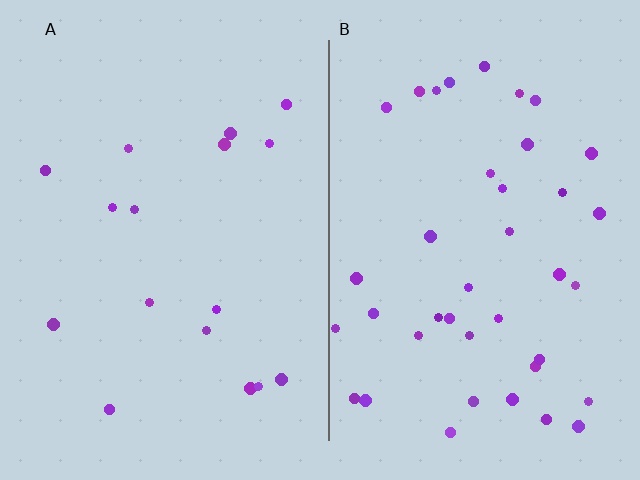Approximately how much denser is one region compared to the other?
Approximately 2.4× — region B over region A.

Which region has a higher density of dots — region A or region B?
B (the right).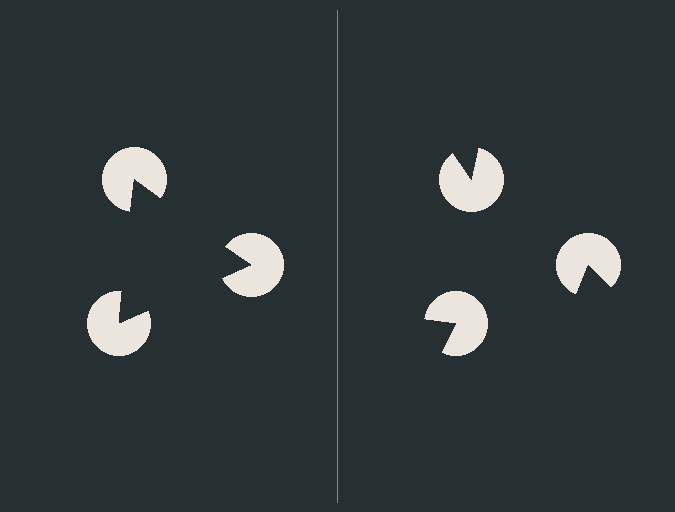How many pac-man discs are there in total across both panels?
6 — 3 on each side.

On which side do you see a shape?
An illusory triangle appears on the left side. On the right side the wedge cuts are rotated, so no coherent shape forms.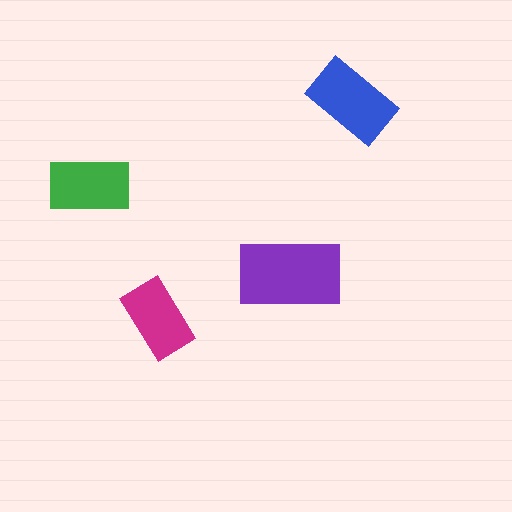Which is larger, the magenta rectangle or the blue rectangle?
The blue one.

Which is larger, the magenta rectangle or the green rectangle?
The green one.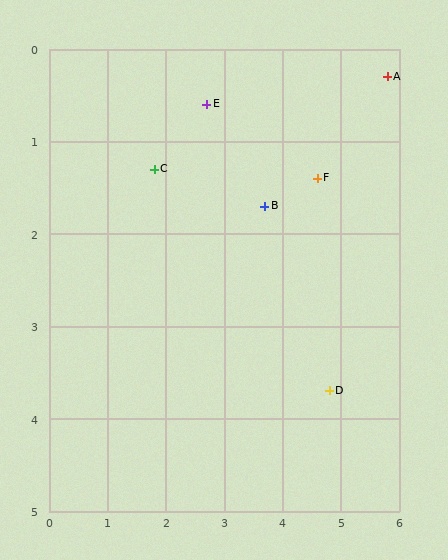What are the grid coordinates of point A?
Point A is at approximately (5.8, 0.3).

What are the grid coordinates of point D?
Point D is at approximately (4.8, 3.7).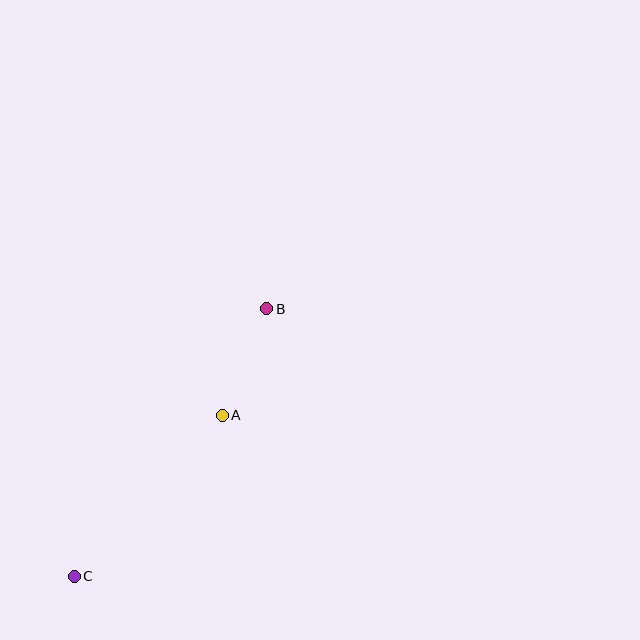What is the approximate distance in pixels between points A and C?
The distance between A and C is approximately 219 pixels.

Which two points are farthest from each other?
Points B and C are farthest from each other.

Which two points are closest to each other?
Points A and B are closest to each other.